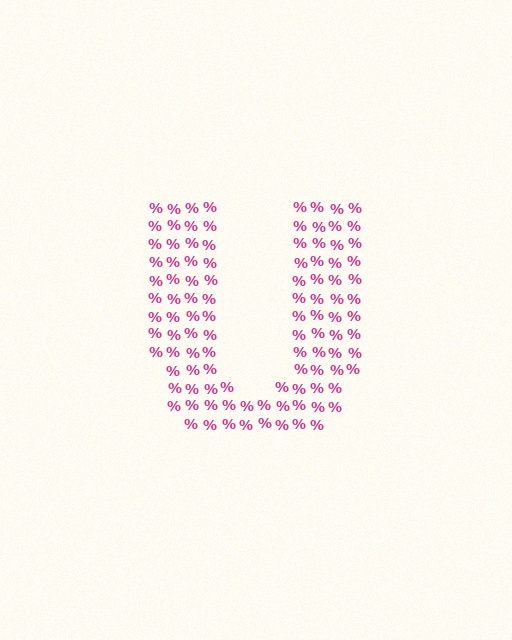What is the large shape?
The large shape is the letter U.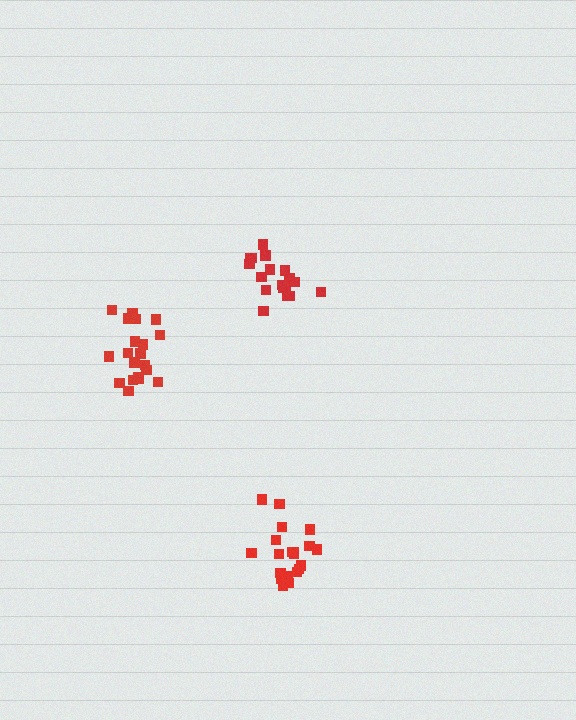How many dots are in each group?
Group 1: 20 dots, Group 2: 18 dots, Group 3: 20 dots (58 total).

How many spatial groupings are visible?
There are 3 spatial groupings.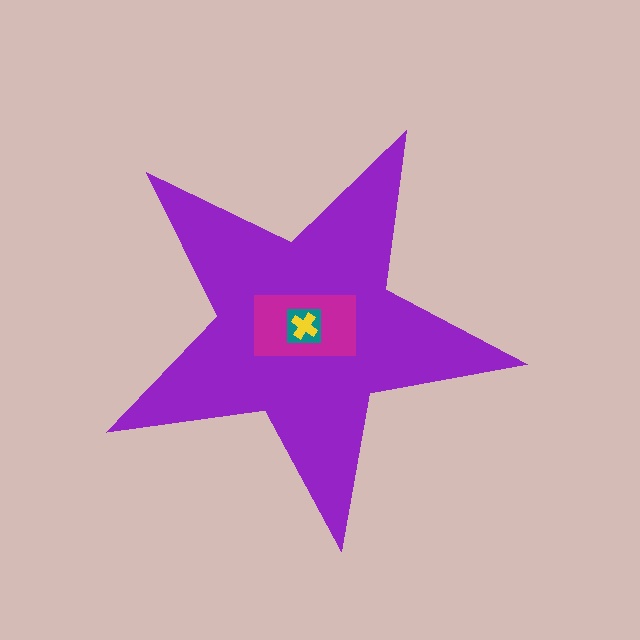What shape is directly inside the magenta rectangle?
The teal square.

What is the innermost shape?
The yellow cross.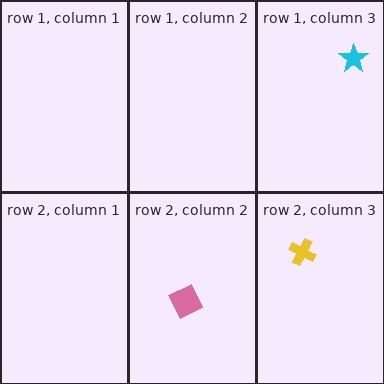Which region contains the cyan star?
The row 1, column 3 region.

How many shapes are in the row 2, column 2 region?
1.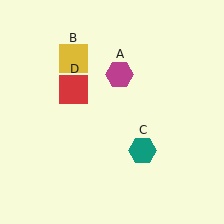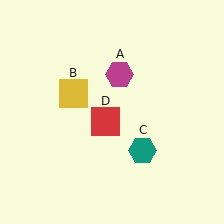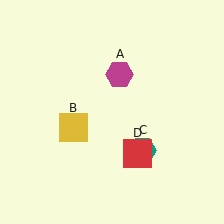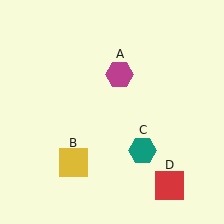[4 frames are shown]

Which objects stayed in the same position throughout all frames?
Magenta hexagon (object A) and teal hexagon (object C) remained stationary.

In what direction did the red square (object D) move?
The red square (object D) moved down and to the right.